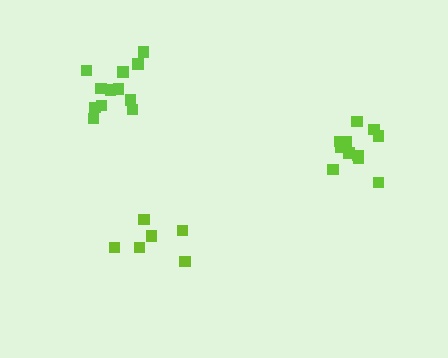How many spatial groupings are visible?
There are 3 spatial groupings.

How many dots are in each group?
Group 1: 6 dots, Group 2: 11 dots, Group 3: 12 dots (29 total).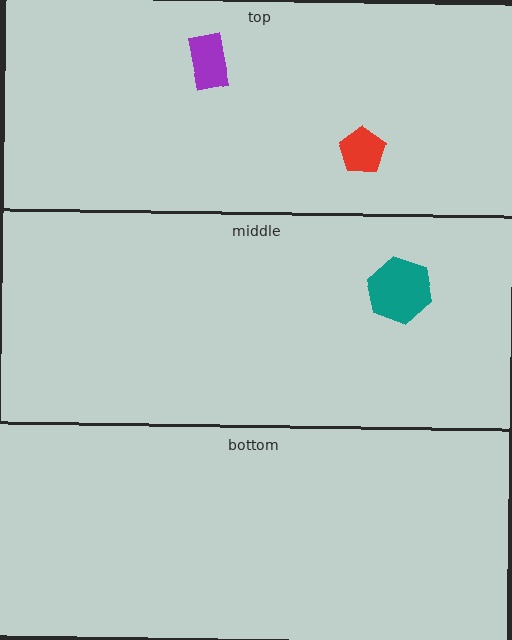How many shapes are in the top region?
2.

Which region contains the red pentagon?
The top region.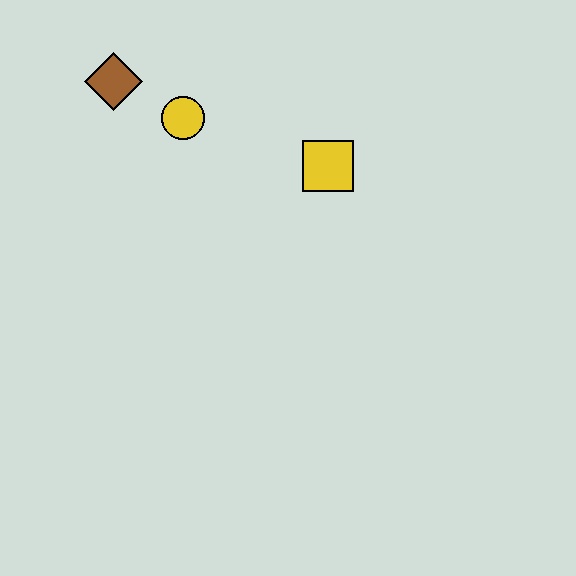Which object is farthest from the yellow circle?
The yellow square is farthest from the yellow circle.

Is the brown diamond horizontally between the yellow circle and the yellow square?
No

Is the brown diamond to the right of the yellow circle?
No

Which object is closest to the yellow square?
The yellow circle is closest to the yellow square.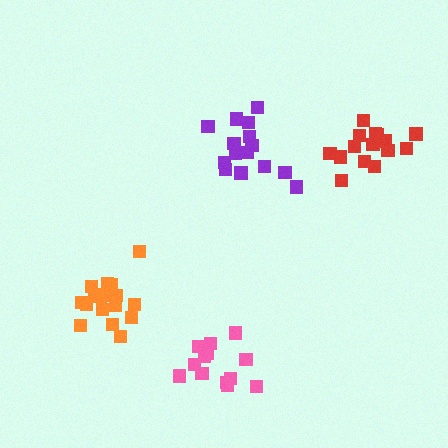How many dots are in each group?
Group 1: 13 dots, Group 2: 15 dots, Group 3: 16 dots, Group 4: 17 dots (61 total).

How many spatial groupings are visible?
There are 4 spatial groupings.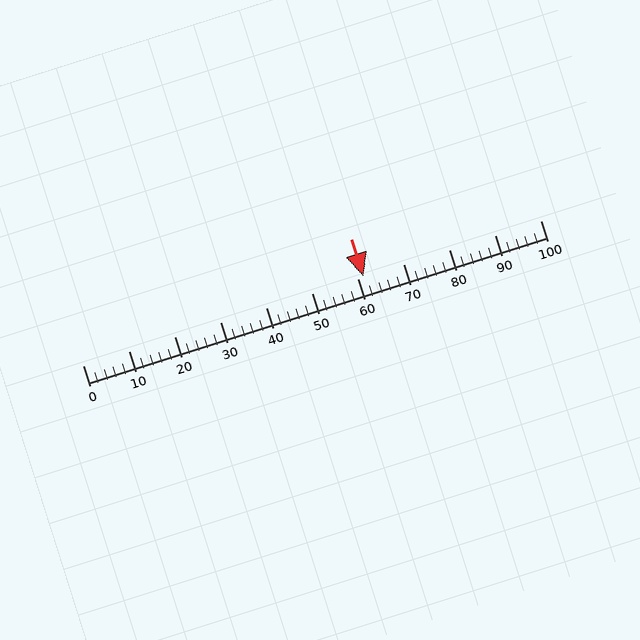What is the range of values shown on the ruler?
The ruler shows values from 0 to 100.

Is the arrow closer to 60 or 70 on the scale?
The arrow is closer to 60.